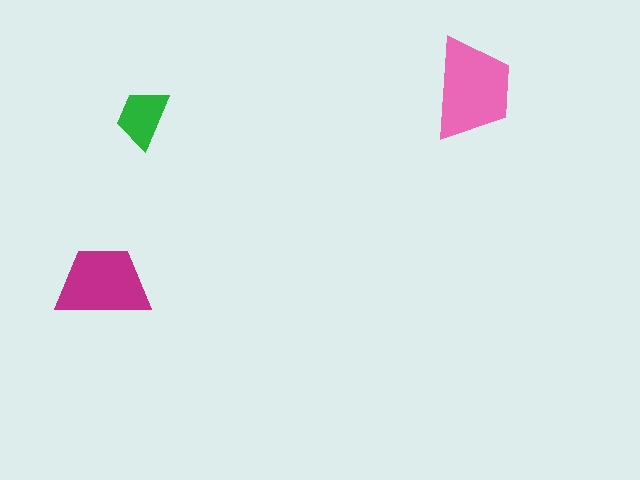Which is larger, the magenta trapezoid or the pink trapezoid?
The pink one.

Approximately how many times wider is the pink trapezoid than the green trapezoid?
About 1.5 times wider.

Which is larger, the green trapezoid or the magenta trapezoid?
The magenta one.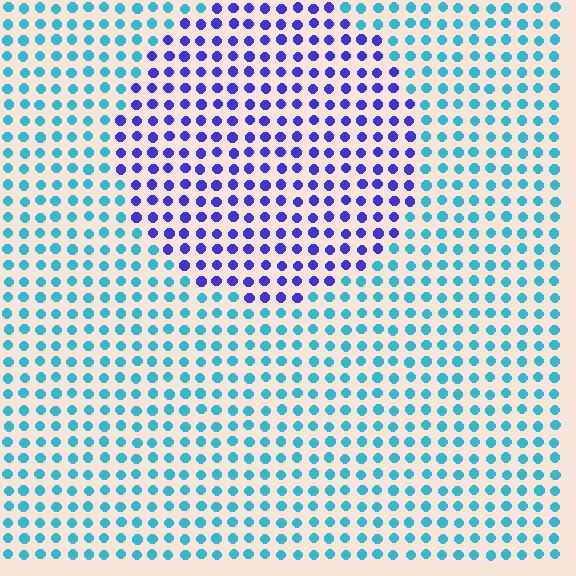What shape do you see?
I see a circle.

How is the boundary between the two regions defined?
The boundary is defined purely by a slight shift in hue (about 57 degrees). Spacing, size, and orientation are identical on both sides.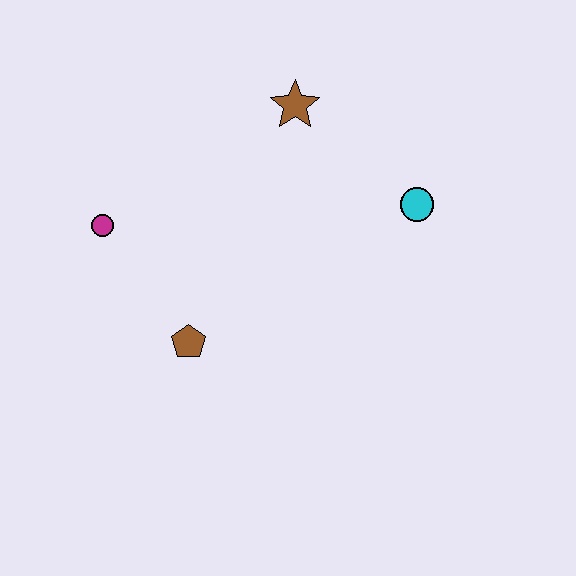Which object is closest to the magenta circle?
The brown pentagon is closest to the magenta circle.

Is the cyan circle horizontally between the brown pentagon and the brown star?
No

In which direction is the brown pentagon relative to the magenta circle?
The brown pentagon is below the magenta circle.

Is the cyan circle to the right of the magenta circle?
Yes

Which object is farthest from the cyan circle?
The magenta circle is farthest from the cyan circle.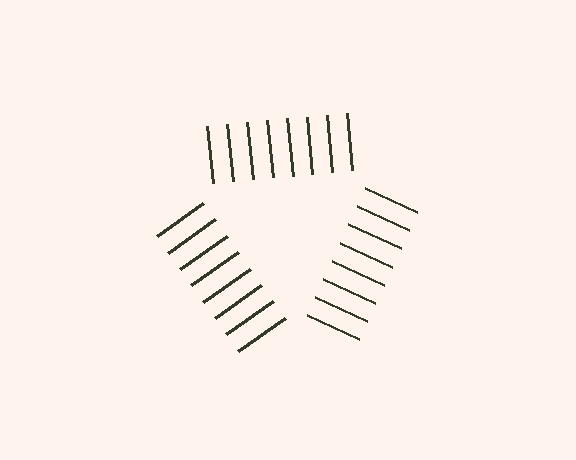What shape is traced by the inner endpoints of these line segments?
An illusory triangle — the line segments terminate on its edges but no continuous stroke is drawn.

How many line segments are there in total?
24 — 8 along each of the 3 edges.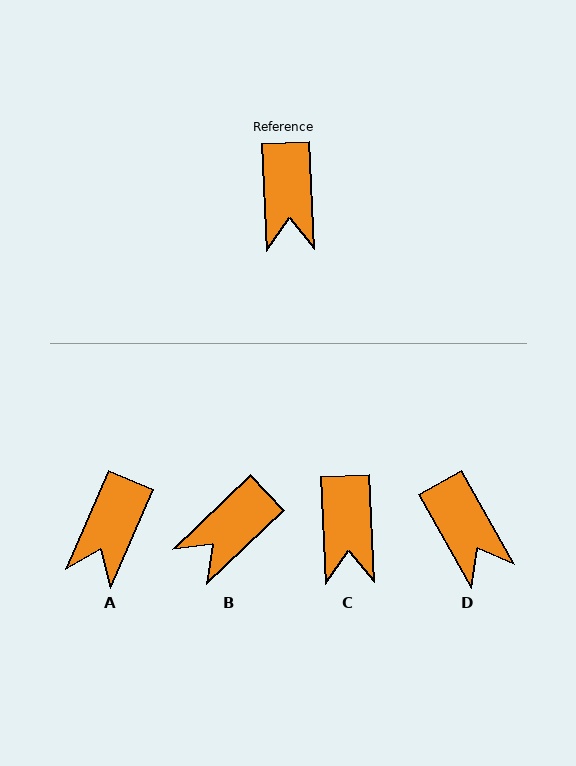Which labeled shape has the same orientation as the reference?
C.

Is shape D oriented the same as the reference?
No, it is off by about 27 degrees.